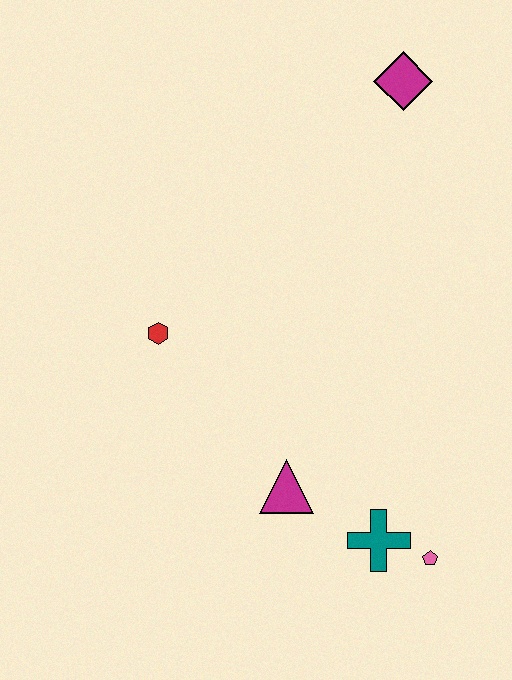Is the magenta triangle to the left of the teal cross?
Yes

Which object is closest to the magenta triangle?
The teal cross is closest to the magenta triangle.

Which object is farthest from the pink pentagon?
The magenta diamond is farthest from the pink pentagon.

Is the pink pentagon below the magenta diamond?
Yes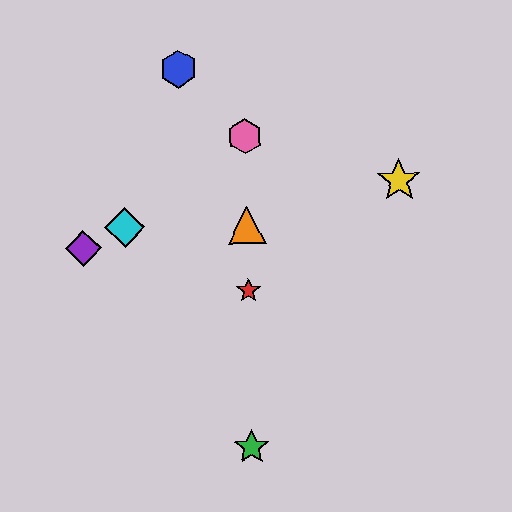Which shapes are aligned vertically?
The red star, the green star, the orange triangle, the pink hexagon are aligned vertically.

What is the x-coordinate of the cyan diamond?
The cyan diamond is at x≈125.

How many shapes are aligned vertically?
4 shapes (the red star, the green star, the orange triangle, the pink hexagon) are aligned vertically.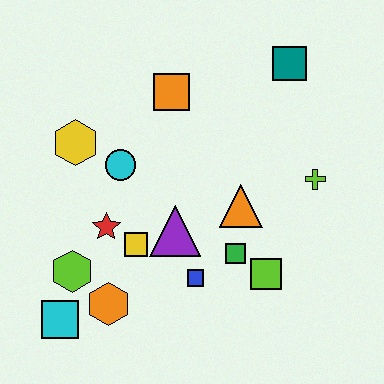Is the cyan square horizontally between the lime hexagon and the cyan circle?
No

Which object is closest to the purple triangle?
The yellow square is closest to the purple triangle.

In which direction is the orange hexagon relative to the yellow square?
The orange hexagon is below the yellow square.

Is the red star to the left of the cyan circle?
Yes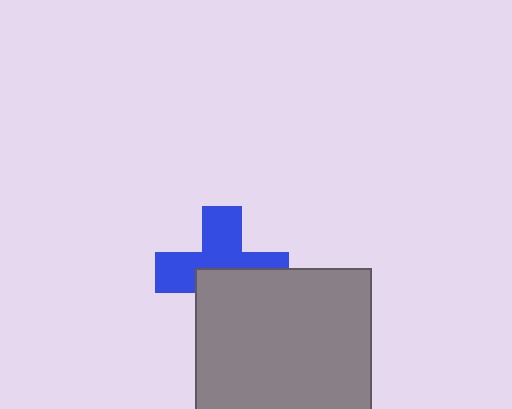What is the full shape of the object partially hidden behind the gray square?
The partially hidden object is a blue cross.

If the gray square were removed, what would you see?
You would see the complete blue cross.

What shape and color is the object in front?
The object in front is a gray square.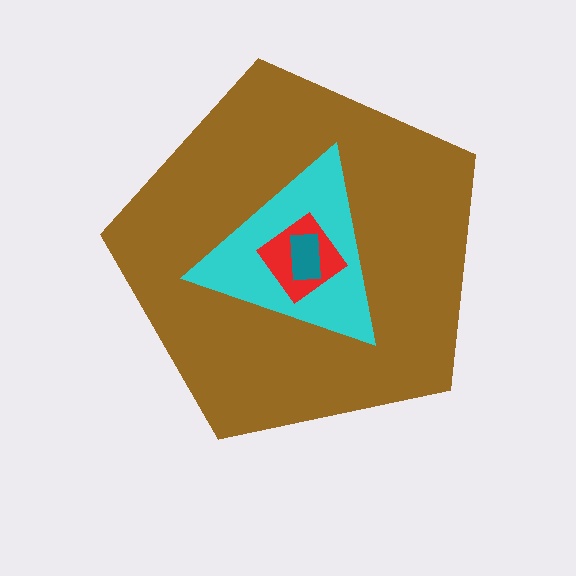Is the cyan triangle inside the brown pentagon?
Yes.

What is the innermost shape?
The teal rectangle.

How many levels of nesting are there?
4.